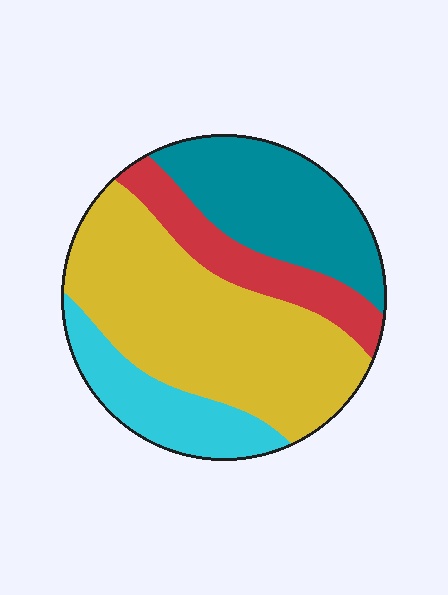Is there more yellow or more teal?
Yellow.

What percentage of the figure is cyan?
Cyan covers around 15% of the figure.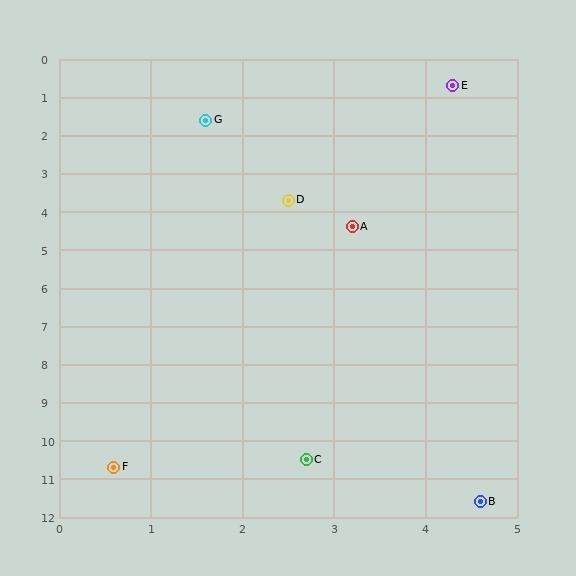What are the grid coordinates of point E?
Point E is at approximately (4.3, 0.7).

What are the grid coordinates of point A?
Point A is at approximately (3.2, 4.4).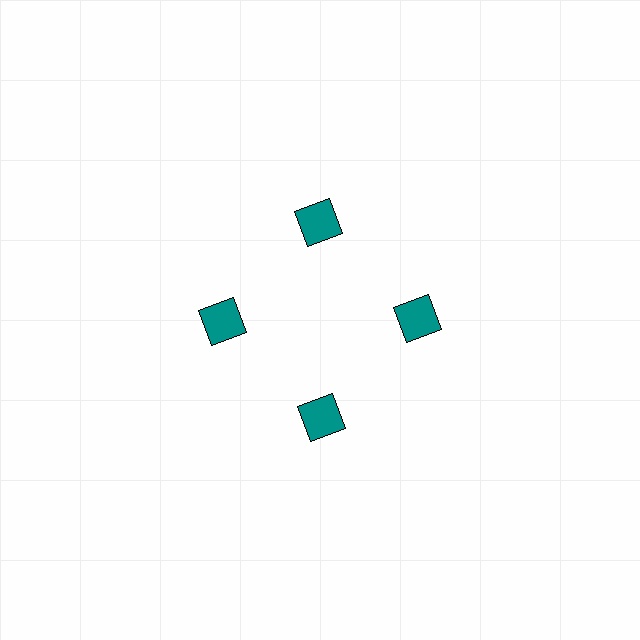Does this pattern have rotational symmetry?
Yes, this pattern has 4-fold rotational symmetry. It looks the same after rotating 90 degrees around the center.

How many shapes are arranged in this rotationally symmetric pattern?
There are 4 shapes, arranged in 4 groups of 1.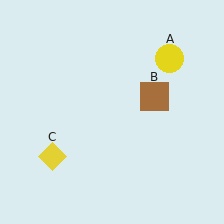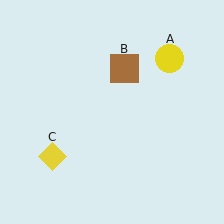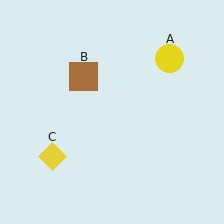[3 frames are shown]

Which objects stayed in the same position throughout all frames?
Yellow circle (object A) and yellow diamond (object C) remained stationary.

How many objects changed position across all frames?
1 object changed position: brown square (object B).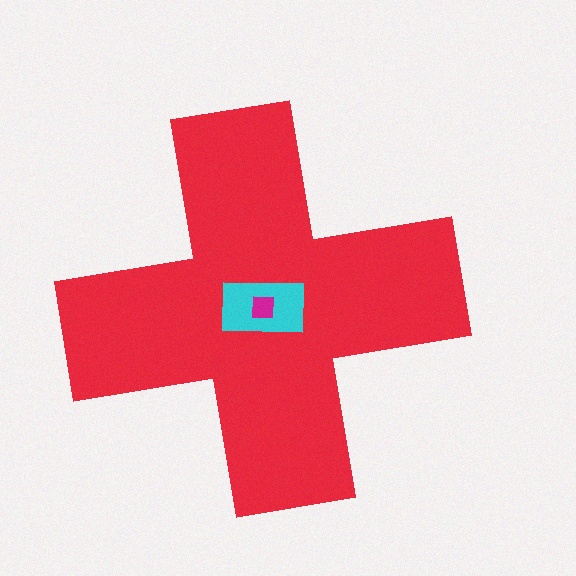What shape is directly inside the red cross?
The cyan rectangle.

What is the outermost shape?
The red cross.